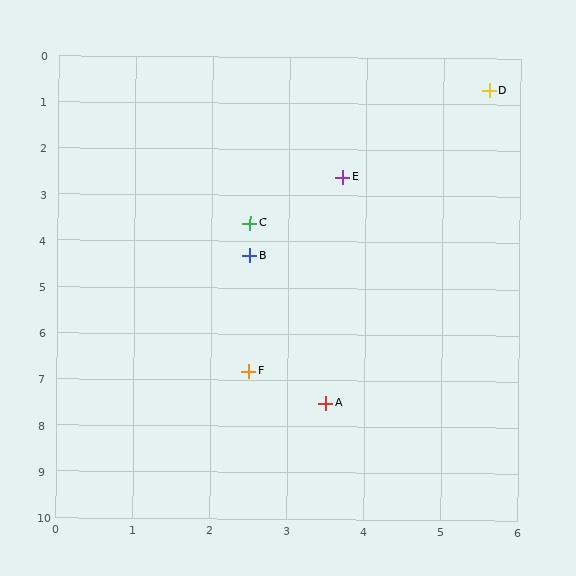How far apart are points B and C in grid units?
Points B and C are about 0.7 grid units apart.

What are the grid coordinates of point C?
Point C is at approximately (2.5, 3.6).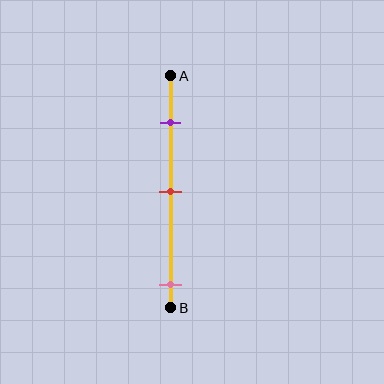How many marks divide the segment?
There are 3 marks dividing the segment.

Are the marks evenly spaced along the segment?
No, the marks are not evenly spaced.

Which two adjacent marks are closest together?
The purple and red marks are the closest adjacent pair.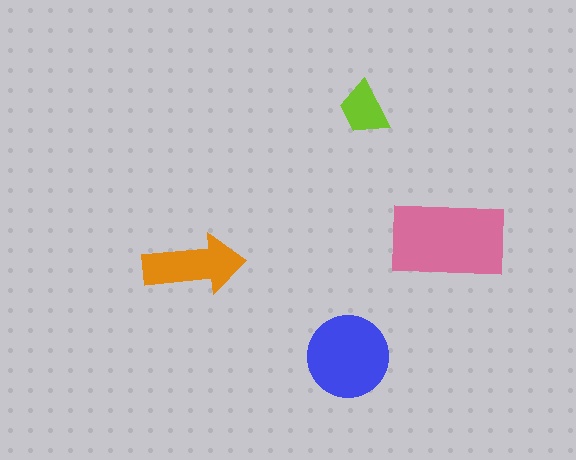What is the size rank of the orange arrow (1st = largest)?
3rd.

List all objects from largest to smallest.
The pink rectangle, the blue circle, the orange arrow, the lime trapezoid.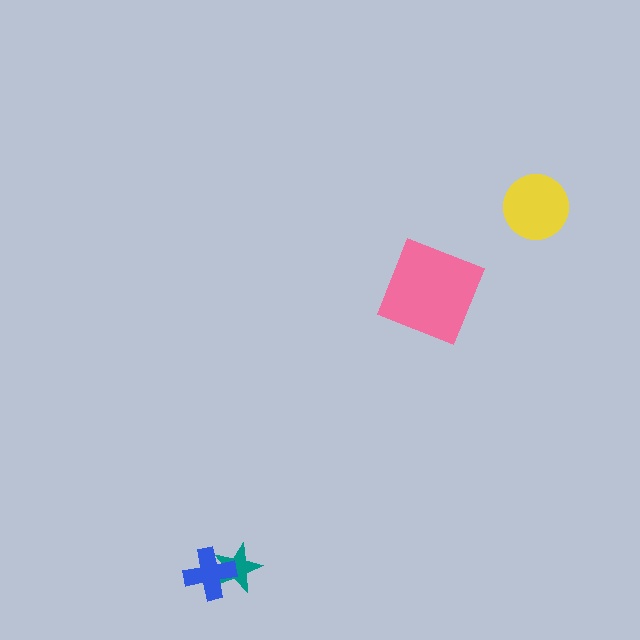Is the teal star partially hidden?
Yes, it is partially covered by another shape.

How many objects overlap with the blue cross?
1 object overlaps with the blue cross.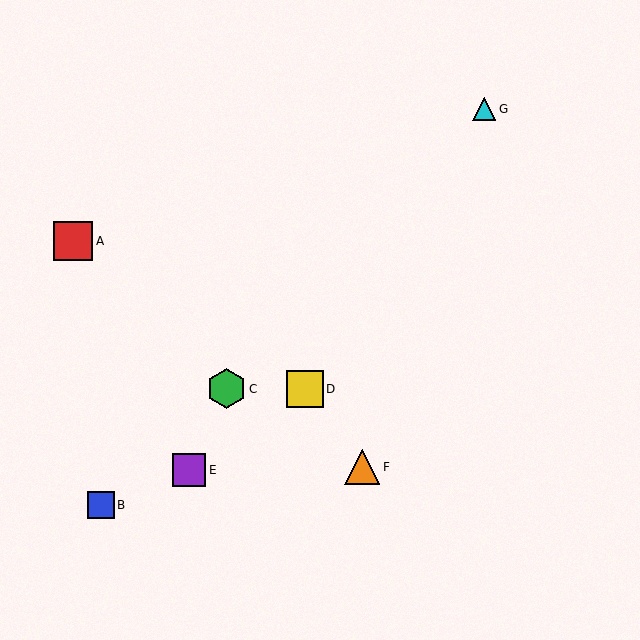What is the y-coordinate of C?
Object C is at y≈389.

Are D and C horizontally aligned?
Yes, both are at y≈389.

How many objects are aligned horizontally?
2 objects (C, D) are aligned horizontally.